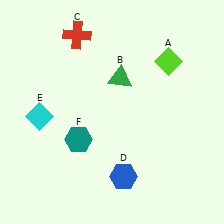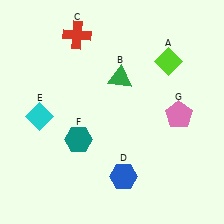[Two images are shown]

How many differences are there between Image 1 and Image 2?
There is 1 difference between the two images.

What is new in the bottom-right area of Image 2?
A pink pentagon (G) was added in the bottom-right area of Image 2.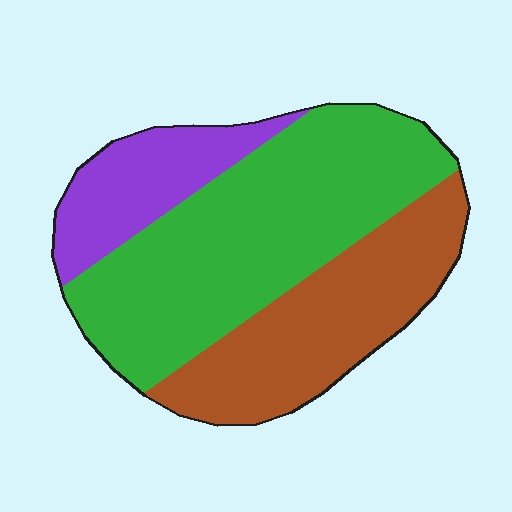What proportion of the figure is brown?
Brown covers about 30% of the figure.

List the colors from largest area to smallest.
From largest to smallest: green, brown, purple.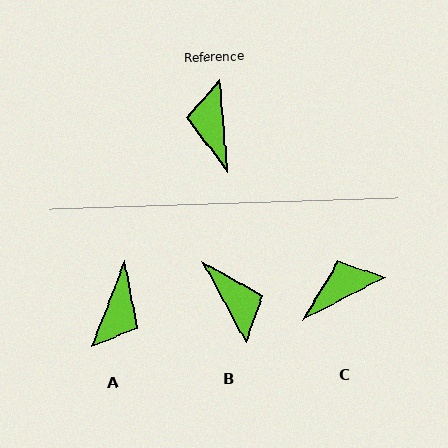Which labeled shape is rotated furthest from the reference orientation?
B, about 156 degrees away.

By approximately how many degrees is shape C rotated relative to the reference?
Approximately 67 degrees clockwise.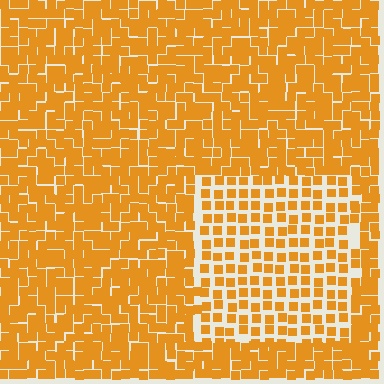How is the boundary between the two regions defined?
The boundary is defined by a change in element density (approximately 1.8x ratio). All elements are the same color, size, and shape.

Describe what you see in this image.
The image contains small orange elements arranged at two different densities. A rectangle-shaped region is visible where the elements are less densely packed than the surrounding area.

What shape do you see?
I see a rectangle.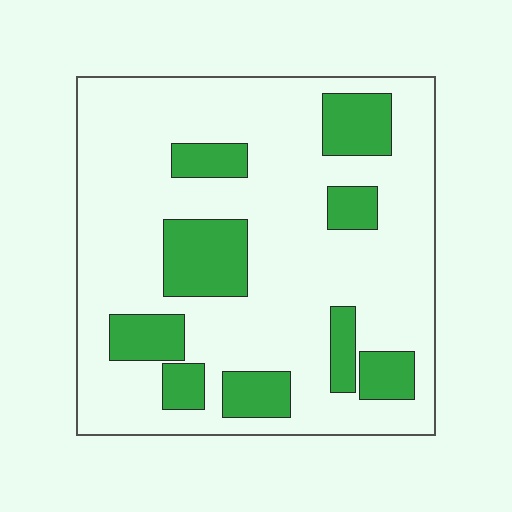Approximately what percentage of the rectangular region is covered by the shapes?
Approximately 25%.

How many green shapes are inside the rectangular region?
9.